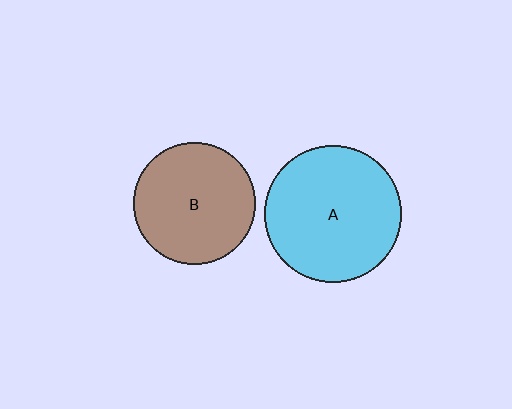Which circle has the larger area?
Circle A (cyan).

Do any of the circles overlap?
No, none of the circles overlap.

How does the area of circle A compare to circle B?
Approximately 1.3 times.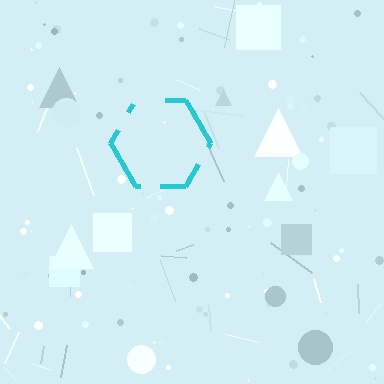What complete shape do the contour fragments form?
The contour fragments form a hexagon.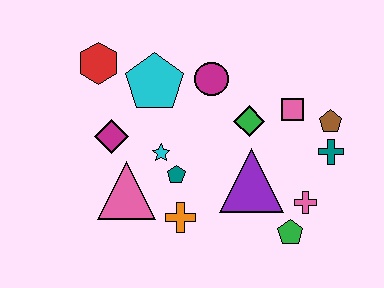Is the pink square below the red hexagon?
Yes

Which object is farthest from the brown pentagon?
The red hexagon is farthest from the brown pentagon.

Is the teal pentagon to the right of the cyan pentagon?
Yes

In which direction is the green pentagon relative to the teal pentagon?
The green pentagon is to the right of the teal pentagon.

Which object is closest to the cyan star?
The teal pentagon is closest to the cyan star.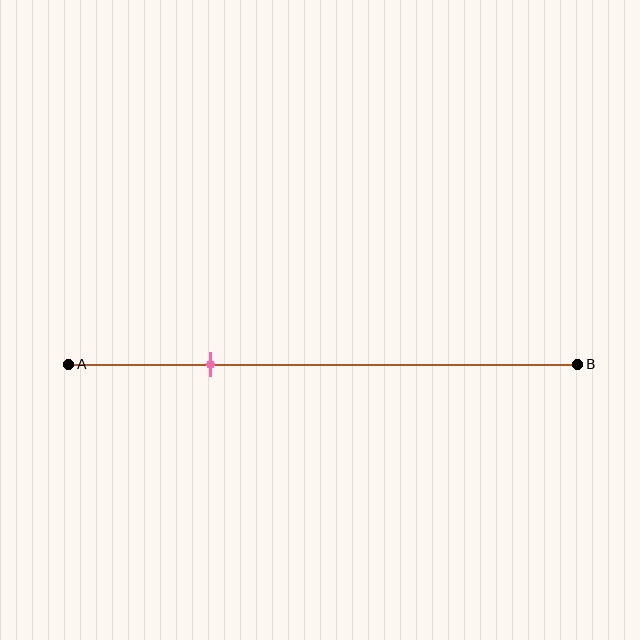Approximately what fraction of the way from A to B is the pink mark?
The pink mark is approximately 30% of the way from A to B.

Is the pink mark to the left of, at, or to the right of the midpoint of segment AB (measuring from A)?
The pink mark is to the left of the midpoint of segment AB.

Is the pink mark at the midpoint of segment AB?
No, the mark is at about 30% from A, not at the 50% midpoint.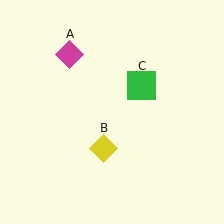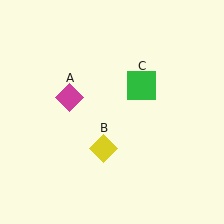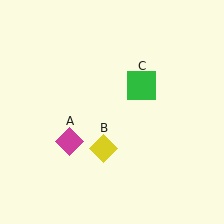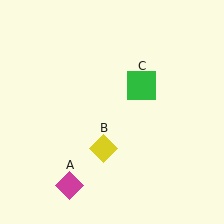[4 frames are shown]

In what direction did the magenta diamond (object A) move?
The magenta diamond (object A) moved down.